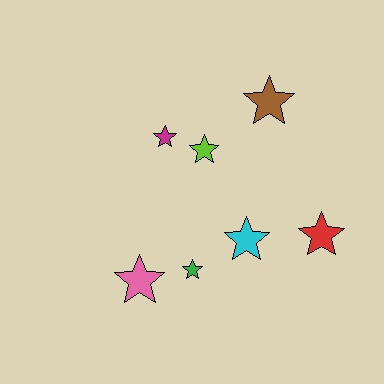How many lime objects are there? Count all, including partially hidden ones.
There is 1 lime object.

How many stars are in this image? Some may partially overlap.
There are 7 stars.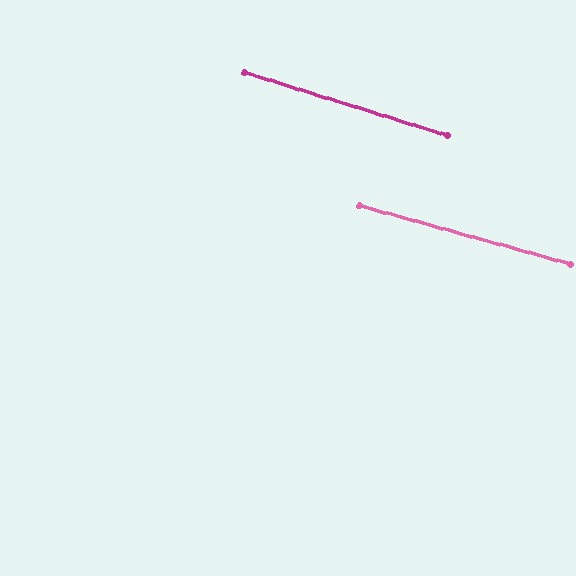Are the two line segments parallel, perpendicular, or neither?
Parallel — their directions differ by only 1.6°.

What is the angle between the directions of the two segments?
Approximately 2 degrees.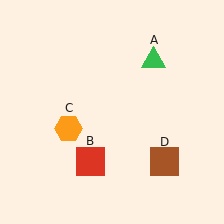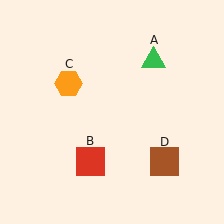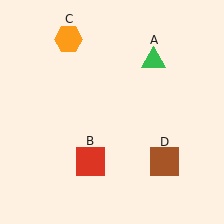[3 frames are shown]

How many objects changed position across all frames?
1 object changed position: orange hexagon (object C).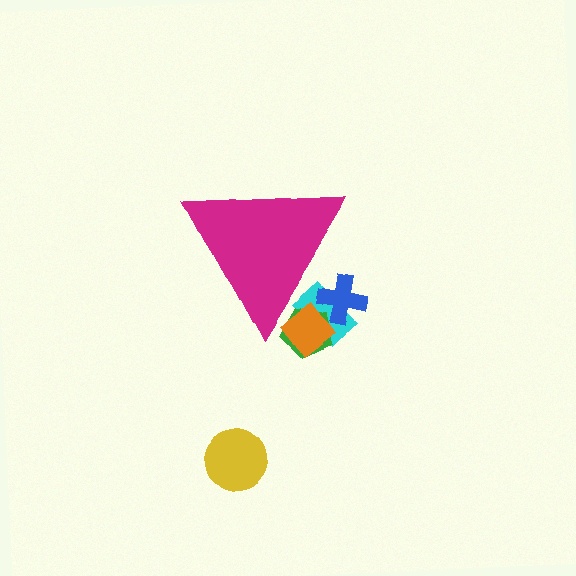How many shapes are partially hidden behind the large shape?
4 shapes are partially hidden.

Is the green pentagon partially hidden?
Yes, the green pentagon is partially hidden behind the magenta triangle.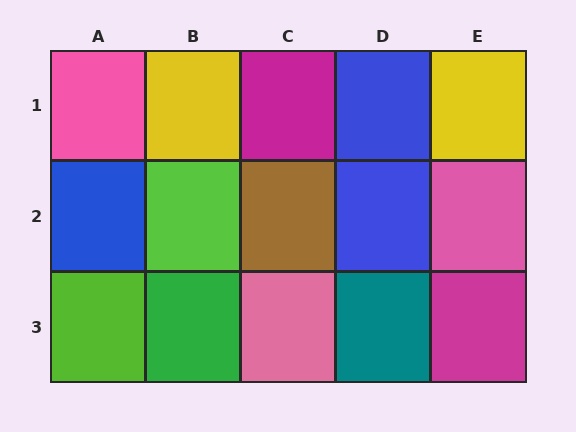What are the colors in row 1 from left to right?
Pink, yellow, magenta, blue, yellow.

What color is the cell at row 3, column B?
Green.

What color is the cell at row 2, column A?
Blue.